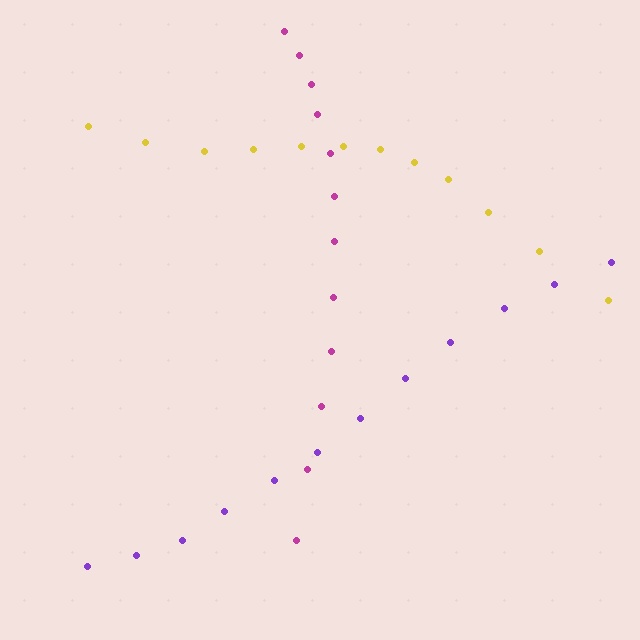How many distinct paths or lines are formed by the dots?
There are 3 distinct paths.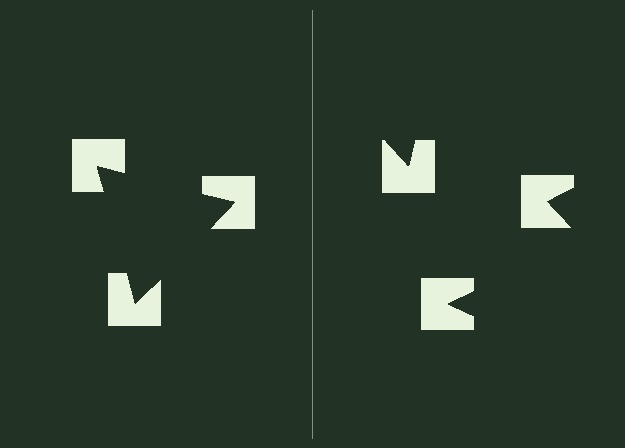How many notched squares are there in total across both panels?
6 — 3 on each side.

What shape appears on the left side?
An illusory triangle.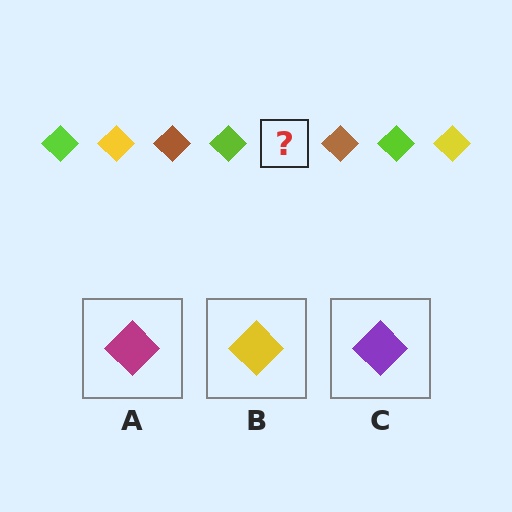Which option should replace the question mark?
Option B.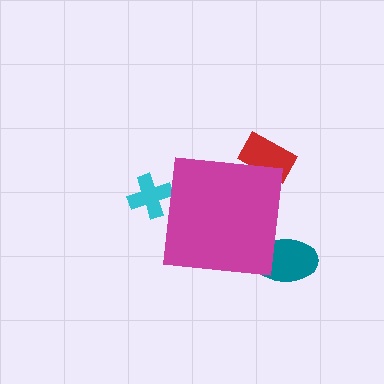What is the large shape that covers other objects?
A magenta square.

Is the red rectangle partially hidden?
Yes, the red rectangle is partially hidden behind the magenta square.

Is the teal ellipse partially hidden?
Yes, the teal ellipse is partially hidden behind the magenta square.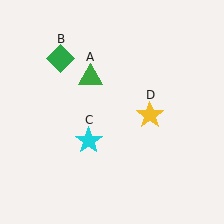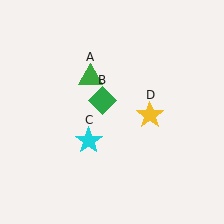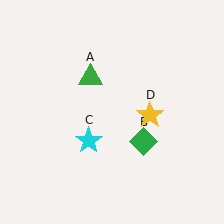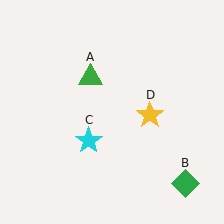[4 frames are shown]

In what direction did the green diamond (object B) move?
The green diamond (object B) moved down and to the right.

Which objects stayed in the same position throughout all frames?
Green triangle (object A) and cyan star (object C) and yellow star (object D) remained stationary.